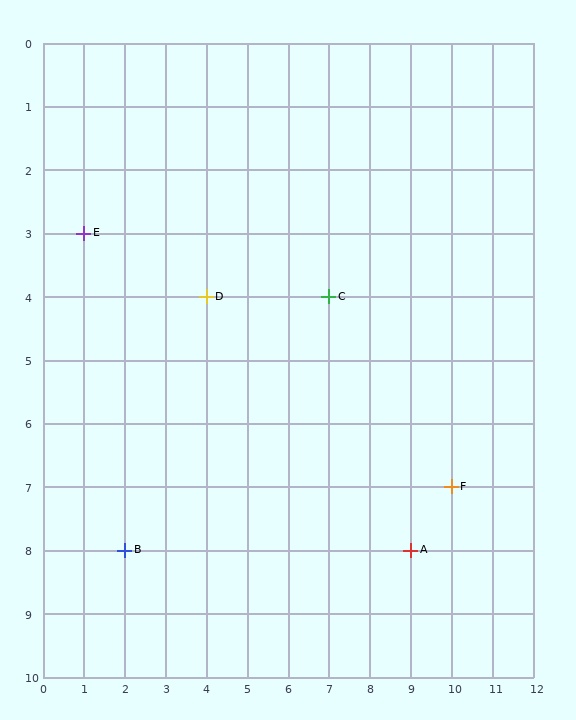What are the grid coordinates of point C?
Point C is at grid coordinates (7, 4).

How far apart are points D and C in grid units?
Points D and C are 3 columns apart.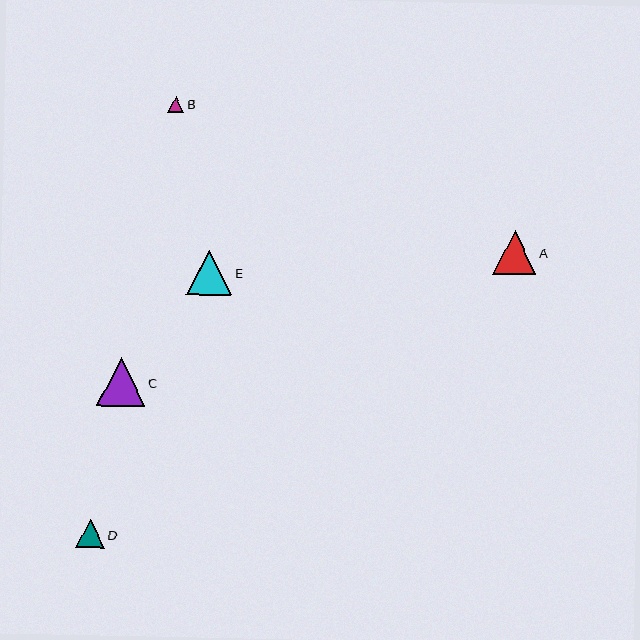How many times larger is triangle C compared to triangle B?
Triangle C is approximately 3.0 times the size of triangle B.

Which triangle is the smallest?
Triangle B is the smallest with a size of approximately 16 pixels.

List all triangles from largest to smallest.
From largest to smallest: C, E, A, D, B.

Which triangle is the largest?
Triangle C is the largest with a size of approximately 48 pixels.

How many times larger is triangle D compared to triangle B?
Triangle D is approximately 1.7 times the size of triangle B.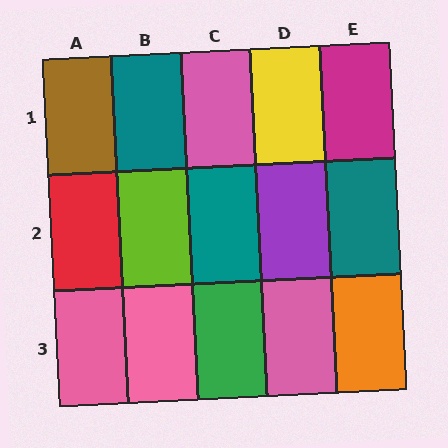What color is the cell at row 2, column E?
Teal.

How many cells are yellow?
1 cell is yellow.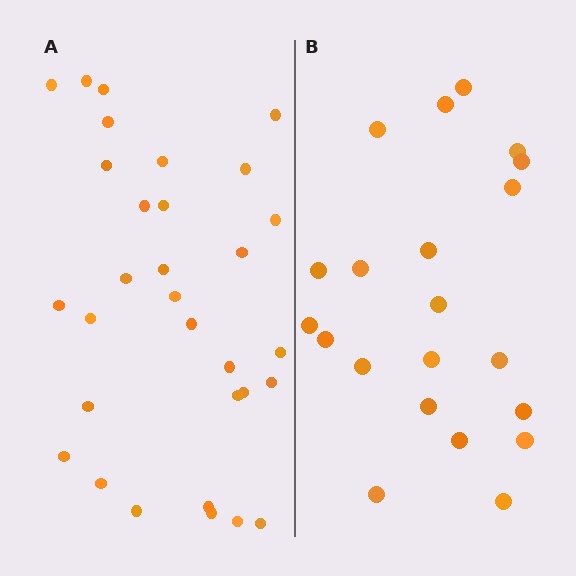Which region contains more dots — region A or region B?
Region A (the left region) has more dots.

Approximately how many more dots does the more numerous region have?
Region A has roughly 10 or so more dots than region B.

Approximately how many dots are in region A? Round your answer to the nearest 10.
About 30 dots. (The exact count is 31, which rounds to 30.)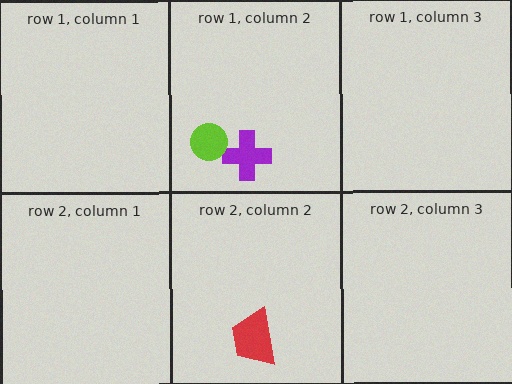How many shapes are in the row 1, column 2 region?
2.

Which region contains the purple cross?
The row 1, column 2 region.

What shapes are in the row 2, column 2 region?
The red trapezoid.